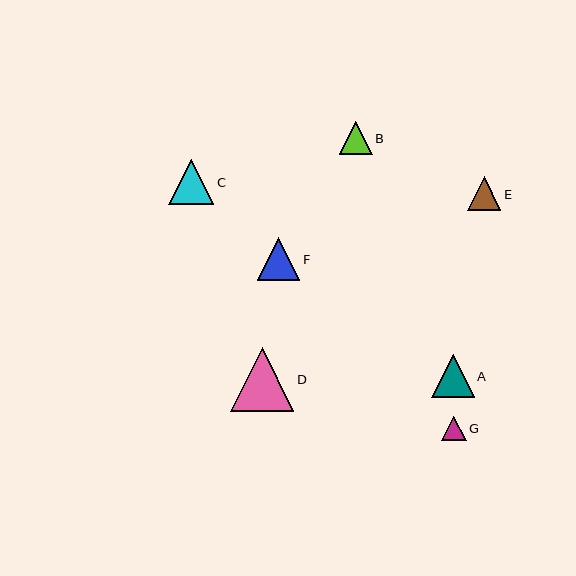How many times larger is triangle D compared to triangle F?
Triangle D is approximately 1.5 times the size of triangle F.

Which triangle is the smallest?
Triangle G is the smallest with a size of approximately 25 pixels.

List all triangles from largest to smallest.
From largest to smallest: D, C, A, F, E, B, G.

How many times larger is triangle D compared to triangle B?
Triangle D is approximately 1.9 times the size of triangle B.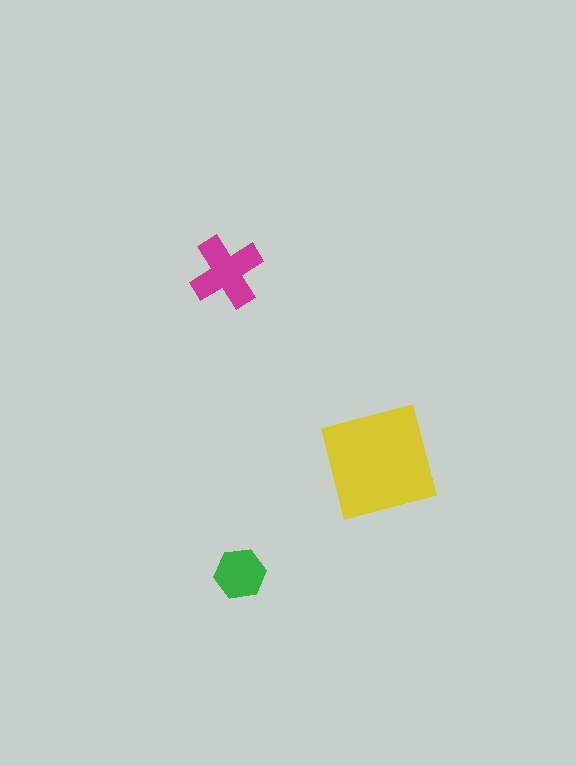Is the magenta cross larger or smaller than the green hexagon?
Larger.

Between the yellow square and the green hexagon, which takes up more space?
The yellow square.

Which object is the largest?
The yellow square.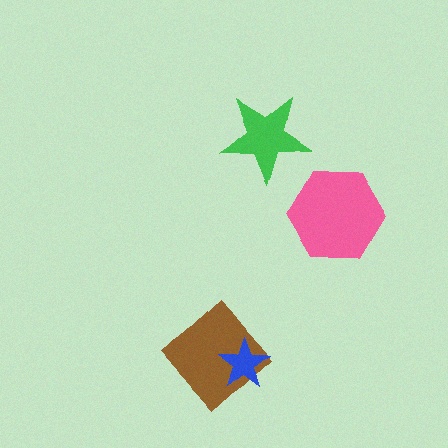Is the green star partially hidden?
No, no other shape covers it.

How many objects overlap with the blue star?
1 object overlaps with the blue star.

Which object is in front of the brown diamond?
The blue star is in front of the brown diamond.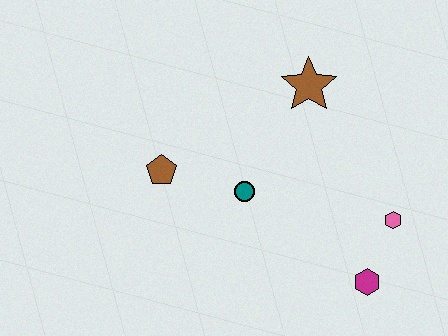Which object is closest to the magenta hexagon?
The pink hexagon is closest to the magenta hexagon.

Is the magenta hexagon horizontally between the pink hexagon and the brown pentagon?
Yes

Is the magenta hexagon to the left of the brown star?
No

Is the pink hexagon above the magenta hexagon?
Yes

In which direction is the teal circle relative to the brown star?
The teal circle is below the brown star.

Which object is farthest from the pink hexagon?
The brown pentagon is farthest from the pink hexagon.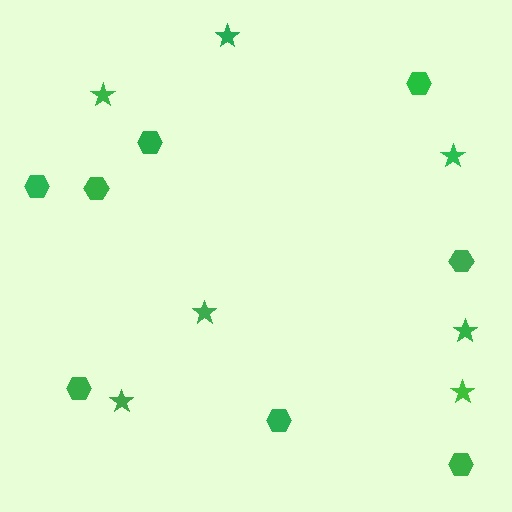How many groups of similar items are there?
There are 2 groups: one group of hexagons (8) and one group of stars (7).